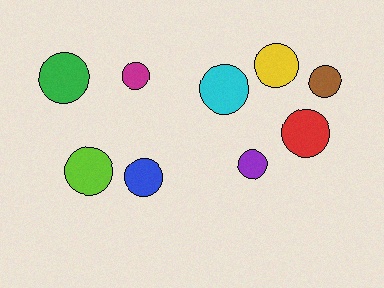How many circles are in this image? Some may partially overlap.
There are 9 circles.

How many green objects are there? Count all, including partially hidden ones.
There is 1 green object.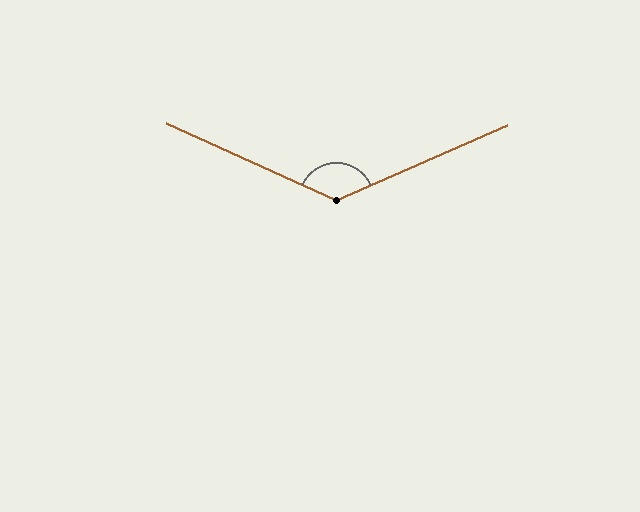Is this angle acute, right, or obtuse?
It is obtuse.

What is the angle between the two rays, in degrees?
Approximately 132 degrees.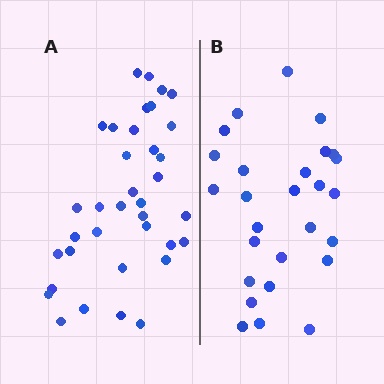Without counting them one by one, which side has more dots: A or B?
Region A (the left region) has more dots.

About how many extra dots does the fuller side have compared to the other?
Region A has roughly 8 or so more dots than region B.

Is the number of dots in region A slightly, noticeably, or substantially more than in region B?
Region A has noticeably more, but not dramatically so. The ratio is roughly 1.3 to 1.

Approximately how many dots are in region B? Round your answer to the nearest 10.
About 30 dots. (The exact count is 27, which rounds to 30.)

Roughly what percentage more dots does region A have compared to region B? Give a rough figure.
About 35% more.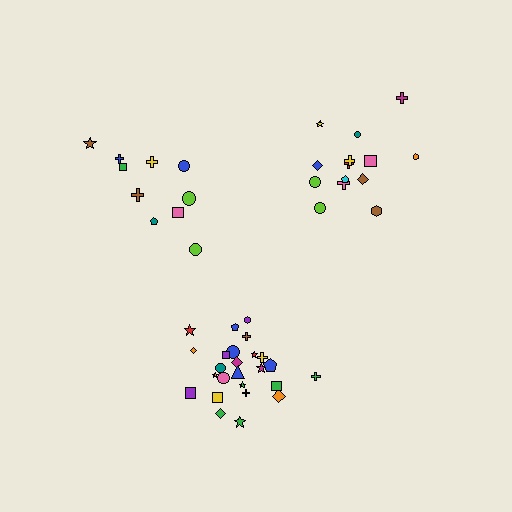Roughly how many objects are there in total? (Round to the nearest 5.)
Roughly 50 objects in total.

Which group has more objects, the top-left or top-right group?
The top-right group.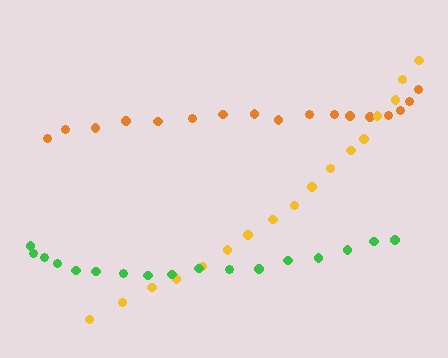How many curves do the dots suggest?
There are 3 distinct paths.